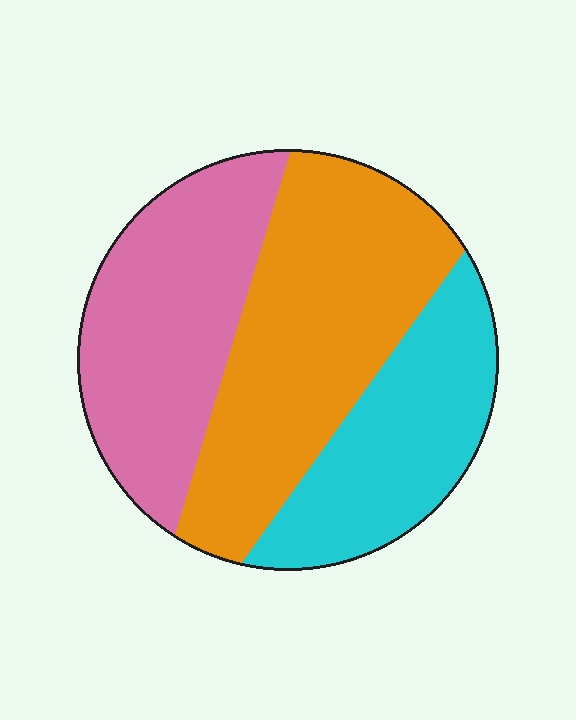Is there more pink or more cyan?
Pink.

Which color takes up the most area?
Orange, at roughly 40%.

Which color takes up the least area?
Cyan, at roughly 25%.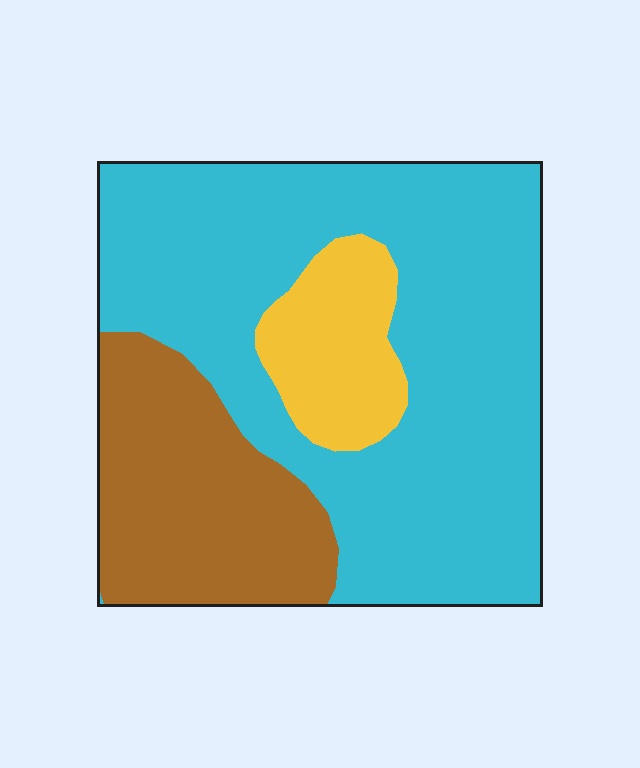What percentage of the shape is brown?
Brown covers 24% of the shape.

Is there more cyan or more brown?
Cyan.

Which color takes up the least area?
Yellow, at roughly 10%.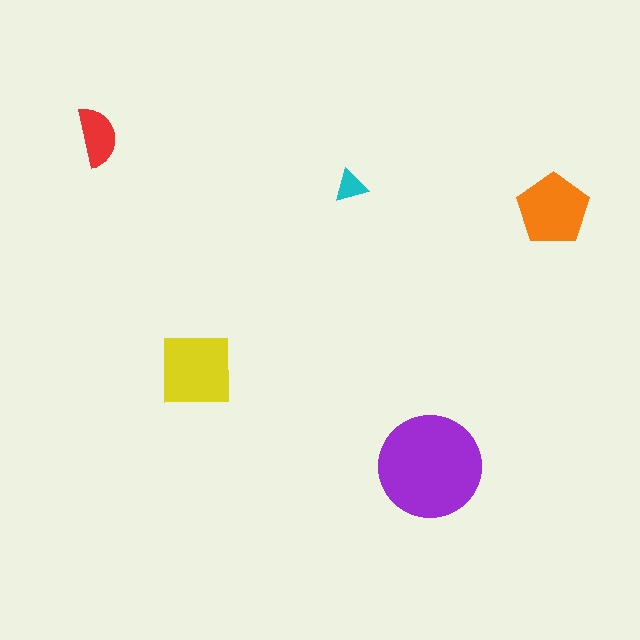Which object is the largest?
The purple circle.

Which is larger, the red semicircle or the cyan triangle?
The red semicircle.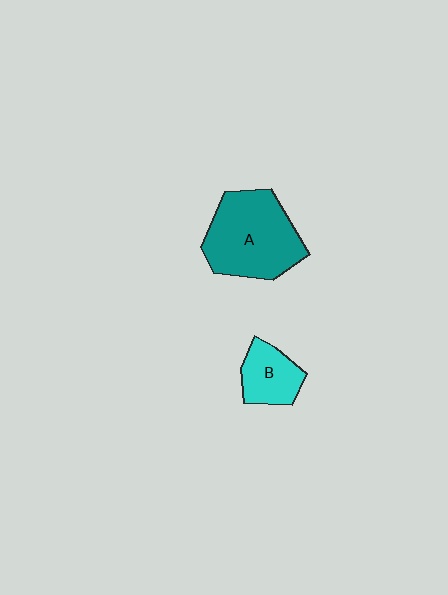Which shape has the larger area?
Shape A (teal).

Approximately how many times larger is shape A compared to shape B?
Approximately 2.2 times.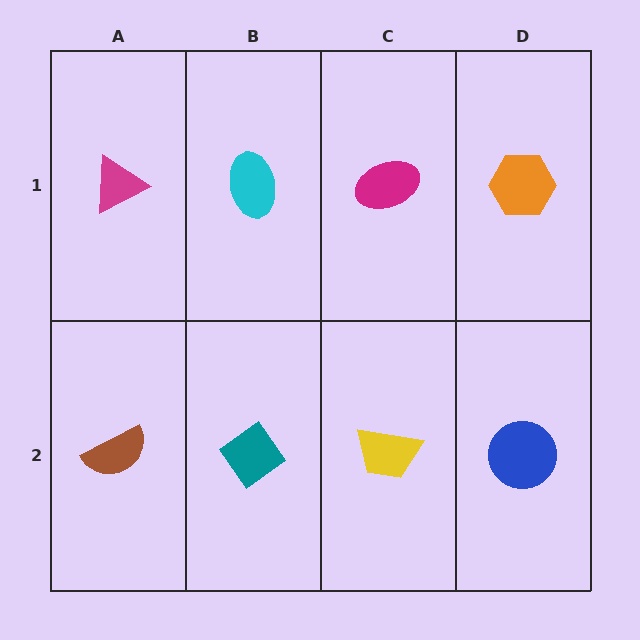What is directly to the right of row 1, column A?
A cyan ellipse.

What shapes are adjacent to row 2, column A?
A magenta triangle (row 1, column A), a teal diamond (row 2, column B).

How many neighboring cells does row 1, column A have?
2.